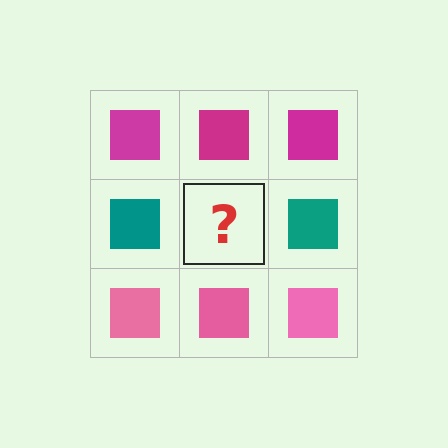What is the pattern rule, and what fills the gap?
The rule is that each row has a consistent color. The gap should be filled with a teal square.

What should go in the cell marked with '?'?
The missing cell should contain a teal square.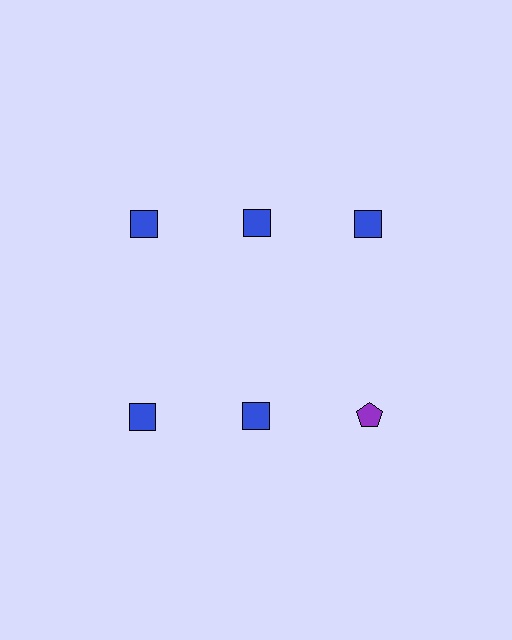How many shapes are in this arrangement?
There are 6 shapes arranged in a grid pattern.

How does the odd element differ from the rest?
It differs in both color (purple instead of blue) and shape (pentagon instead of square).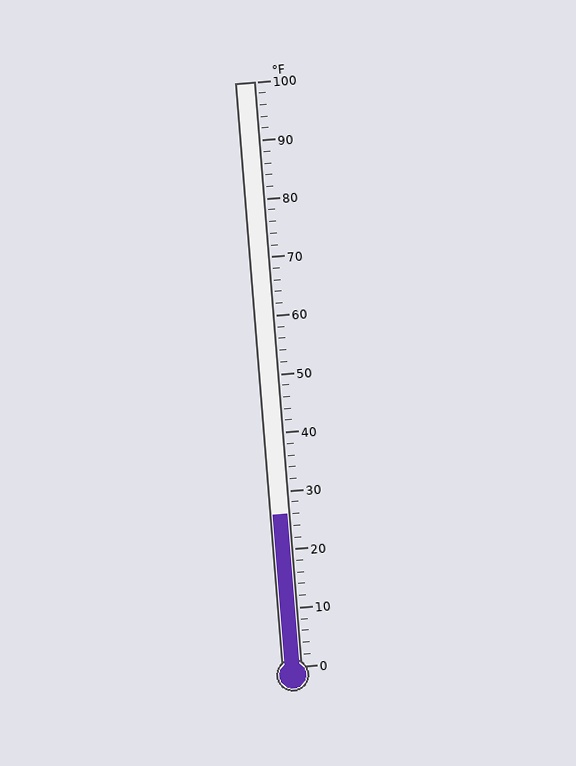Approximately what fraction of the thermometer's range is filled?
The thermometer is filled to approximately 25% of its range.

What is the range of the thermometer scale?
The thermometer scale ranges from 0°F to 100°F.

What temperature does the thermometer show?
The thermometer shows approximately 26°F.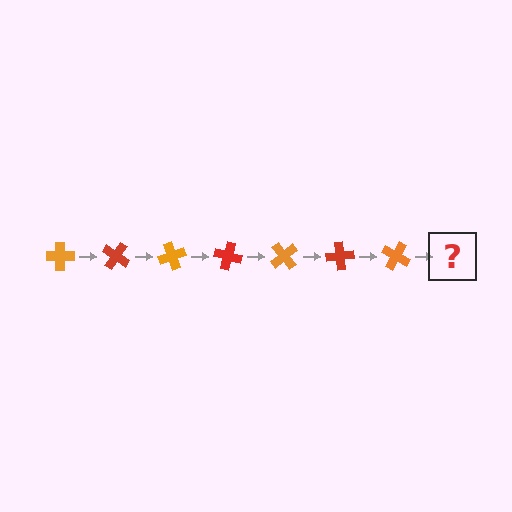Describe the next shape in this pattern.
It should be a red cross, rotated 245 degrees from the start.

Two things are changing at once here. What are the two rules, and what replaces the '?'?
The two rules are that it rotates 35 degrees each step and the color cycles through orange and red. The '?' should be a red cross, rotated 245 degrees from the start.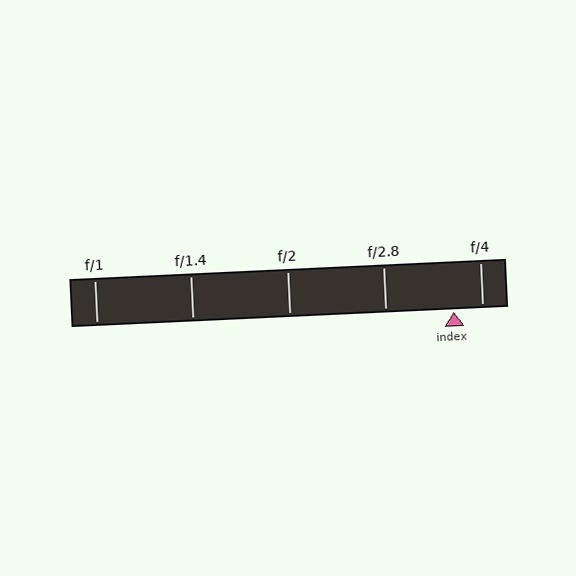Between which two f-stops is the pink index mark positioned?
The index mark is between f/2.8 and f/4.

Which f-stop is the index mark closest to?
The index mark is closest to f/4.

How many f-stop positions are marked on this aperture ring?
There are 5 f-stop positions marked.